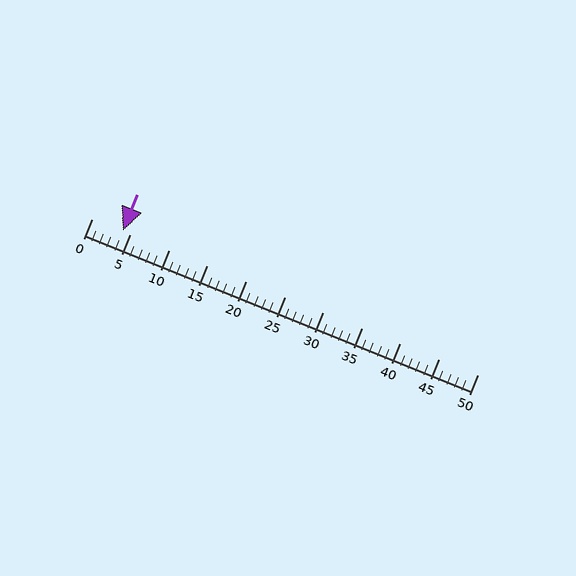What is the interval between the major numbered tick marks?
The major tick marks are spaced 5 units apart.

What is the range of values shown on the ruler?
The ruler shows values from 0 to 50.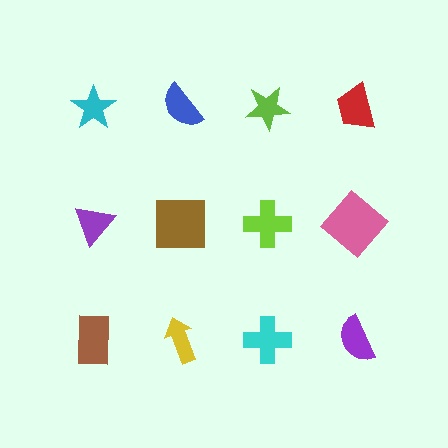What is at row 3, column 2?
A yellow arrow.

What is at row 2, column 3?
A lime cross.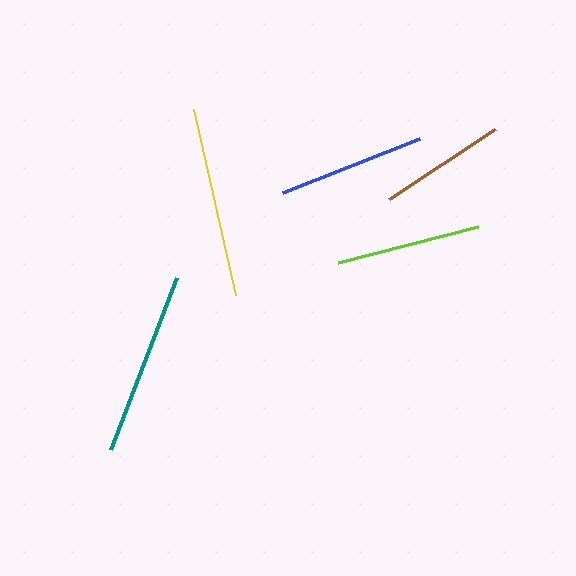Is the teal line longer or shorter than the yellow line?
The yellow line is longer than the teal line.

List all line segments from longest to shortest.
From longest to shortest: yellow, teal, blue, lime, brown.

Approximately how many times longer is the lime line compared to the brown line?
The lime line is approximately 1.1 times the length of the brown line.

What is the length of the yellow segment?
The yellow segment is approximately 191 pixels long.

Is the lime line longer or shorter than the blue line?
The blue line is longer than the lime line.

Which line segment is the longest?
The yellow line is the longest at approximately 191 pixels.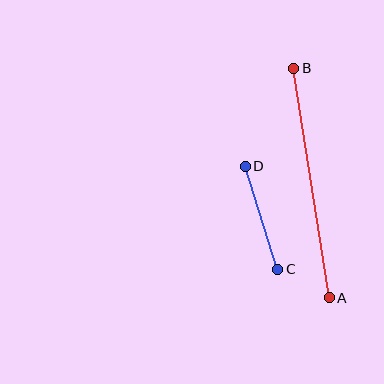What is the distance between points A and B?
The distance is approximately 232 pixels.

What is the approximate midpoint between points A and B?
The midpoint is at approximately (312, 183) pixels.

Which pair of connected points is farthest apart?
Points A and B are farthest apart.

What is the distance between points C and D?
The distance is approximately 108 pixels.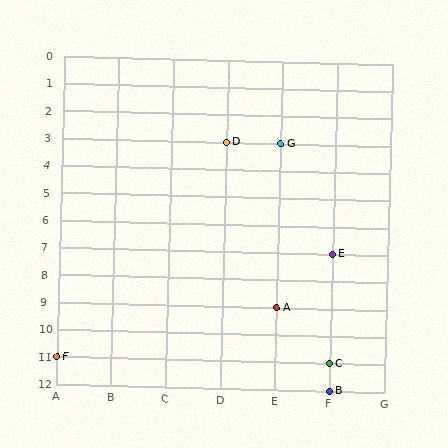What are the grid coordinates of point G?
Point G is at grid coordinates (E, 3).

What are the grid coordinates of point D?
Point D is at grid coordinates (D, 3).